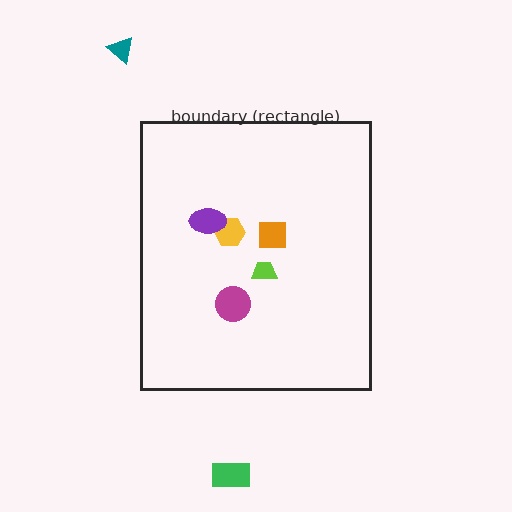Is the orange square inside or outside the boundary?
Inside.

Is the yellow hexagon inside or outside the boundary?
Inside.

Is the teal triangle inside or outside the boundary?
Outside.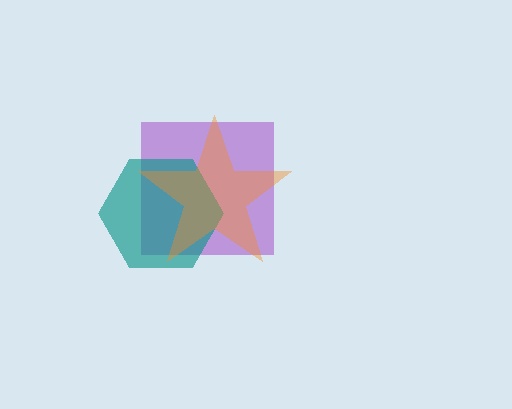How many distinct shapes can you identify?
There are 3 distinct shapes: a purple square, a teal hexagon, an orange star.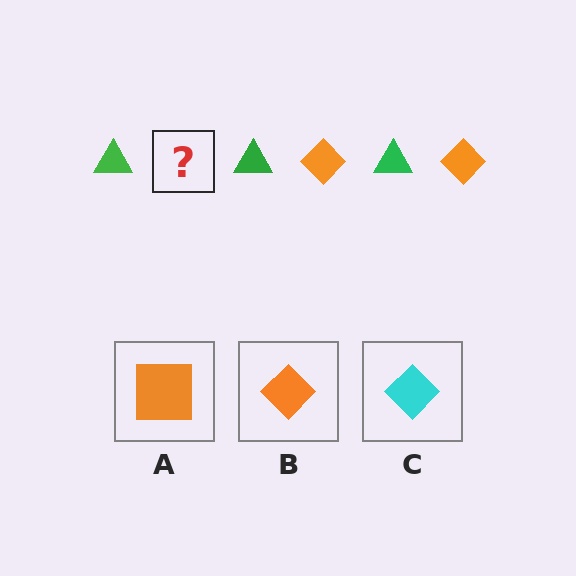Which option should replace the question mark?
Option B.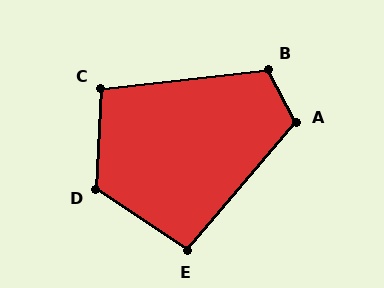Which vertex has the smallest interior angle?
E, at approximately 97 degrees.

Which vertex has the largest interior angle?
D, at approximately 121 degrees.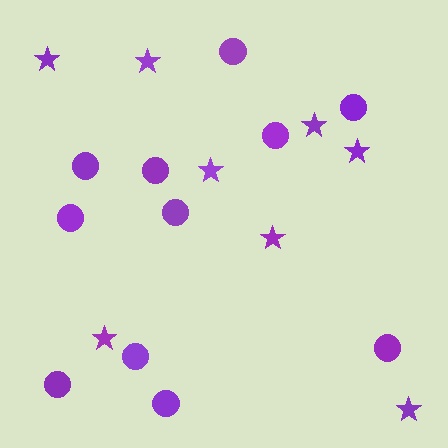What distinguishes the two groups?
There are 2 groups: one group of circles (11) and one group of stars (8).